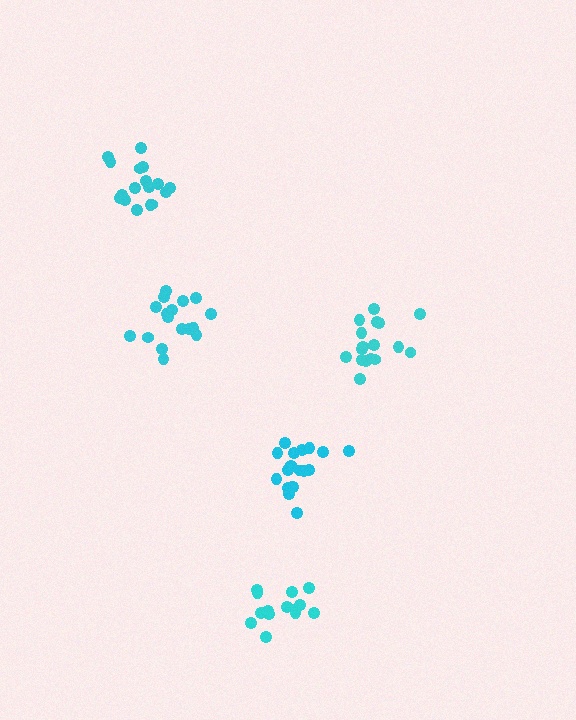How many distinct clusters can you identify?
There are 5 distinct clusters.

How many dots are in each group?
Group 1: 17 dots, Group 2: 17 dots, Group 3: 17 dots, Group 4: 14 dots, Group 5: 18 dots (83 total).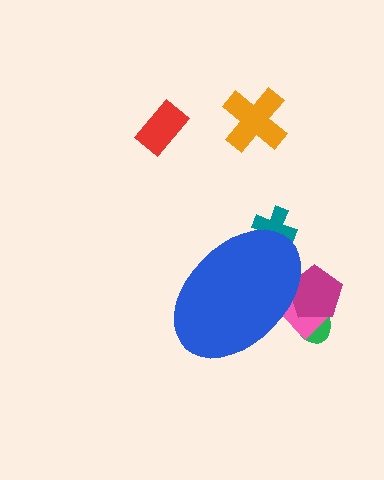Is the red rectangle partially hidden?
No, the red rectangle is fully visible.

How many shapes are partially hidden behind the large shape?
4 shapes are partially hidden.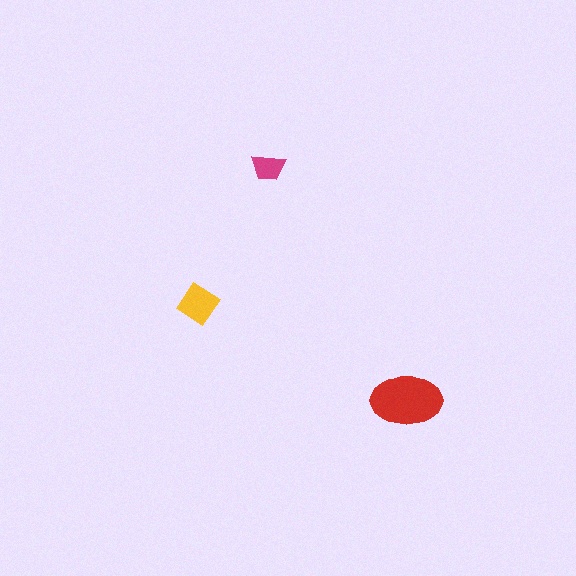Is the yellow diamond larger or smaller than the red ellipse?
Smaller.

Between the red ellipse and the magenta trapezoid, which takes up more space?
The red ellipse.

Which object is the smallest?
The magenta trapezoid.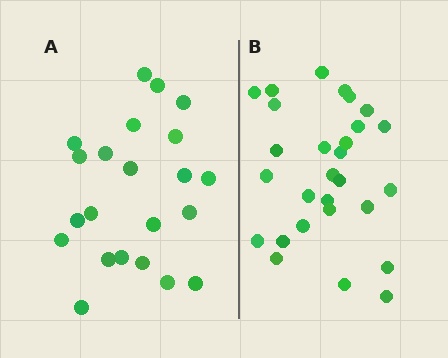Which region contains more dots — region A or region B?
Region B (the right region) has more dots.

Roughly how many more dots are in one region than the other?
Region B has about 6 more dots than region A.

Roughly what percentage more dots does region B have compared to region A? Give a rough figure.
About 25% more.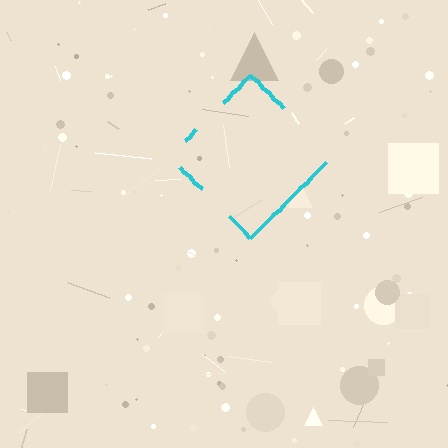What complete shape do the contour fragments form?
The contour fragments form a diamond.